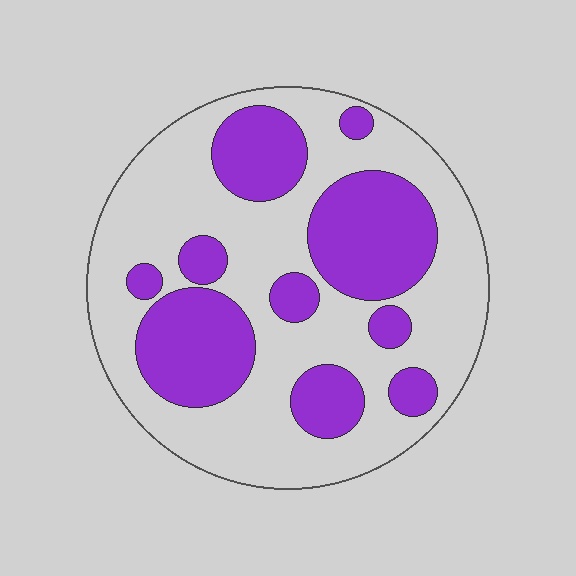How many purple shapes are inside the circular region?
10.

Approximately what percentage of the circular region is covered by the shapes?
Approximately 35%.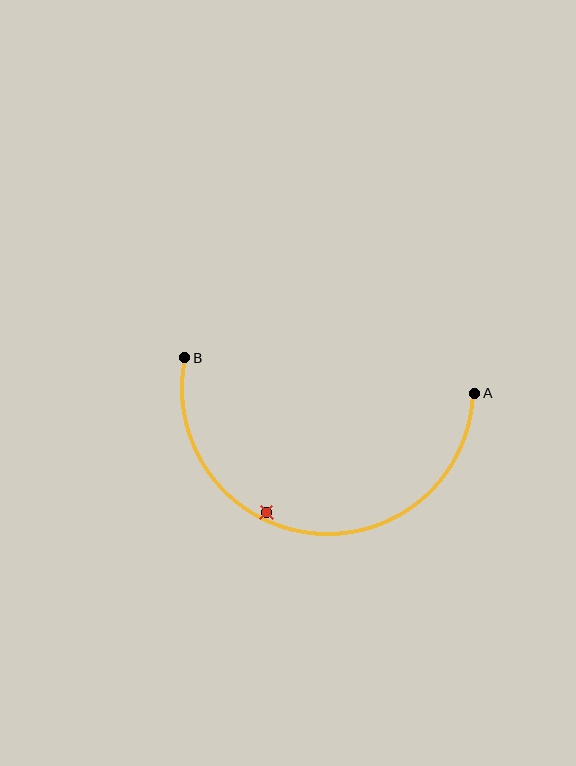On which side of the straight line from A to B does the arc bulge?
The arc bulges below the straight line connecting A and B.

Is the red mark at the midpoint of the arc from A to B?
No — the red mark does not lie on the arc at all. It sits slightly inside the curve.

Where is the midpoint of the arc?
The arc midpoint is the point on the curve farthest from the straight line joining A and B. It sits below that line.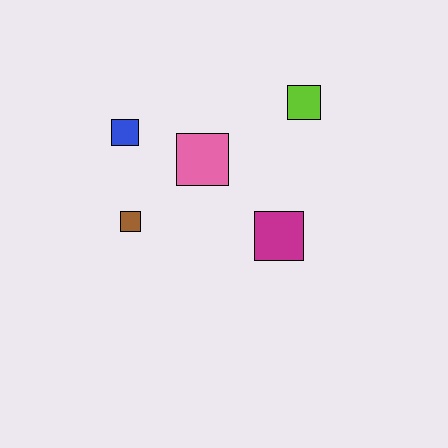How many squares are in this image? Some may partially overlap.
There are 5 squares.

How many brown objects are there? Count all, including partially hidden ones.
There is 1 brown object.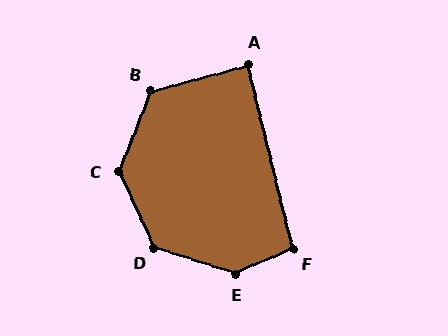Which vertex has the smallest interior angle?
A, at approximately 88 degrees.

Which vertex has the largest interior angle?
E, at approximately 139 degrees.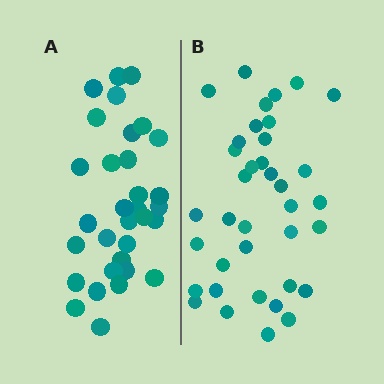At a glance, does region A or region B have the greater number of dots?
Region B (the right region) has more dots.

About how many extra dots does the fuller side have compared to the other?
Region B has about 5 more dots than region A.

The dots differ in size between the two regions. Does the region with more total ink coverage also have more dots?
No. Region A has more total ink coverage because its dots are larger, but region B actually contains more individual dots. Total area can be misleading — the number of items is what matters here.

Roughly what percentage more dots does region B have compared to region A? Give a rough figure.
About 15% more.